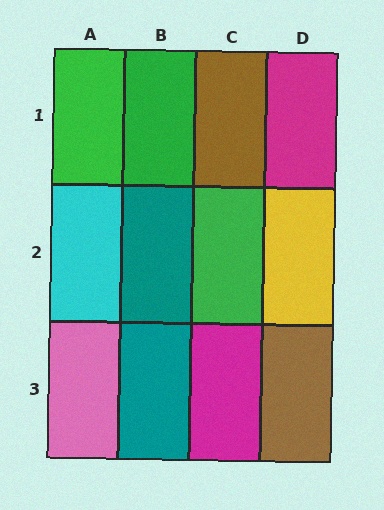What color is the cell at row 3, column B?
Teal.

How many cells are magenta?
2 cells are magenta.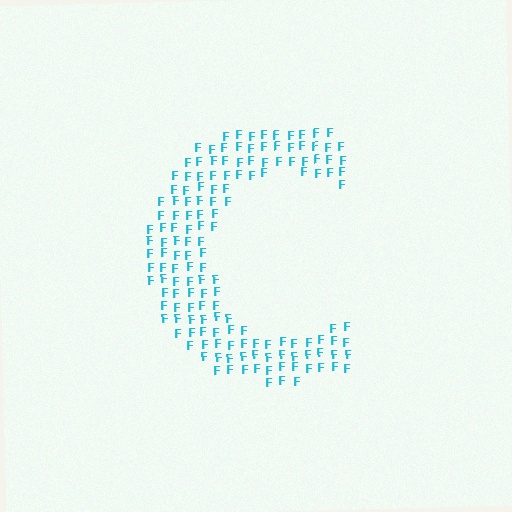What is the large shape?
The large shape is the letter C.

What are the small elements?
The small elements are letter F's.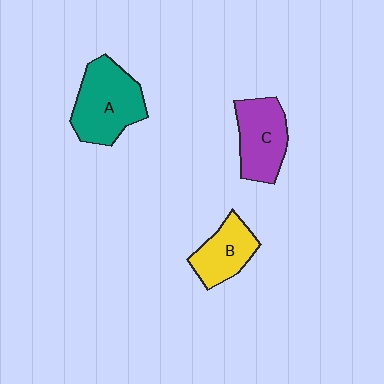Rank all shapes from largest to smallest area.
From largest to smallest: A (teal), C (purple), B (yellow).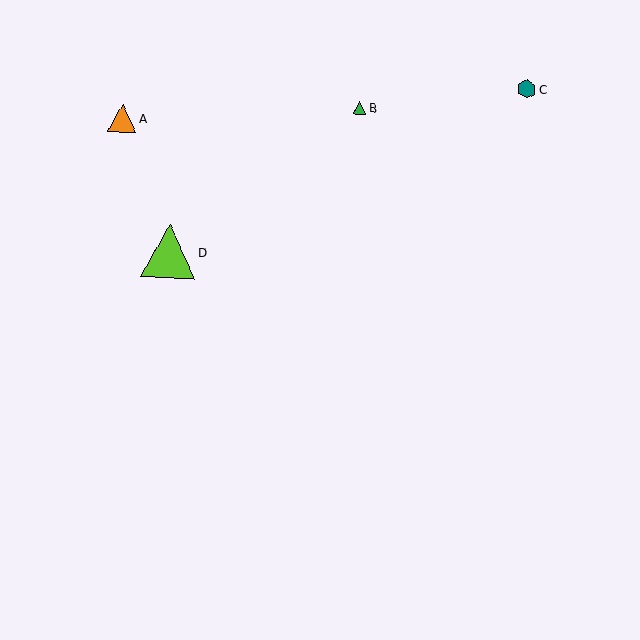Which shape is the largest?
The lime triangle (labeled D) is the largest.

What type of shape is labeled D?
Shape D is a lime triangle.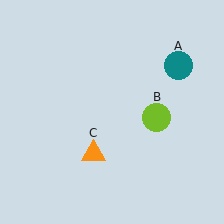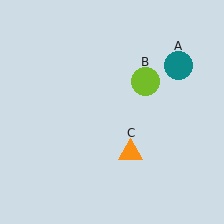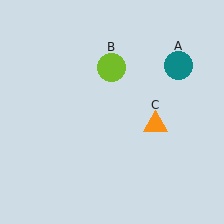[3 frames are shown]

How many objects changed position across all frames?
2 objects changed position: lime circle (object B), orange triangle (object C).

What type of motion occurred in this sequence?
The lime circle (object B), orange triangle (object C) rotated counterclockwise around the center of the scene.